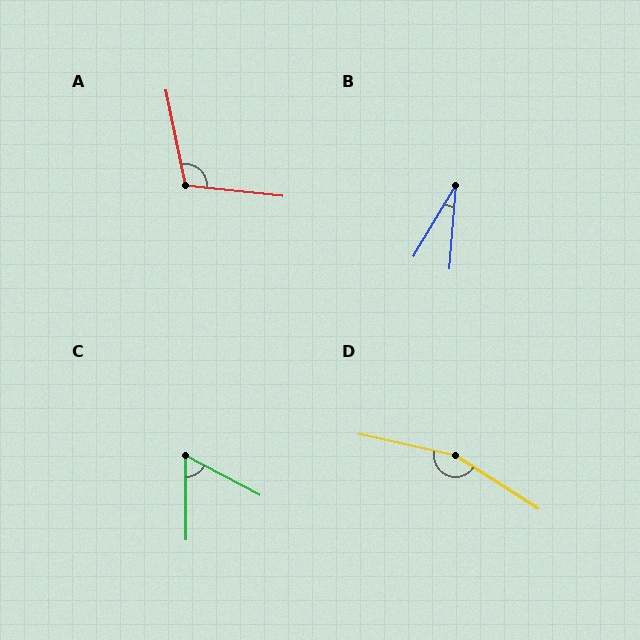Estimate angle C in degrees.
Approximately 62 degrees.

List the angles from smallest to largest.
B (26°), C (62°), A (108°), D (160°).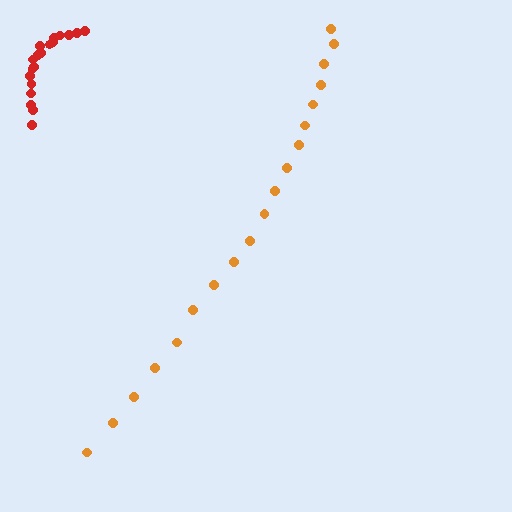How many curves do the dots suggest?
There are 2 distinct paths.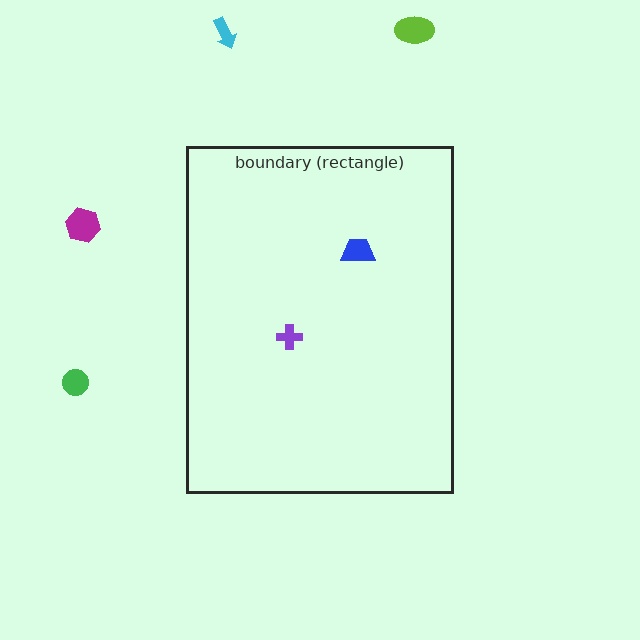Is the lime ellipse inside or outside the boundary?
Outside.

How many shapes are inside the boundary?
2 inside, 4 outside.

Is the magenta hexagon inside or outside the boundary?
Outside.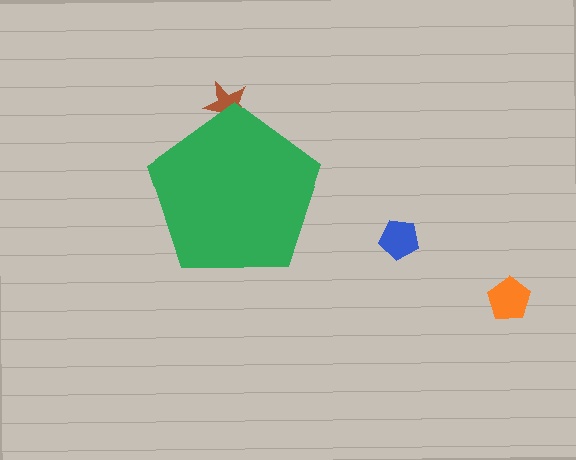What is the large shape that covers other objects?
A green pentagon.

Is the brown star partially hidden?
Yes, the brown star is partially hidden behind the green pentagon.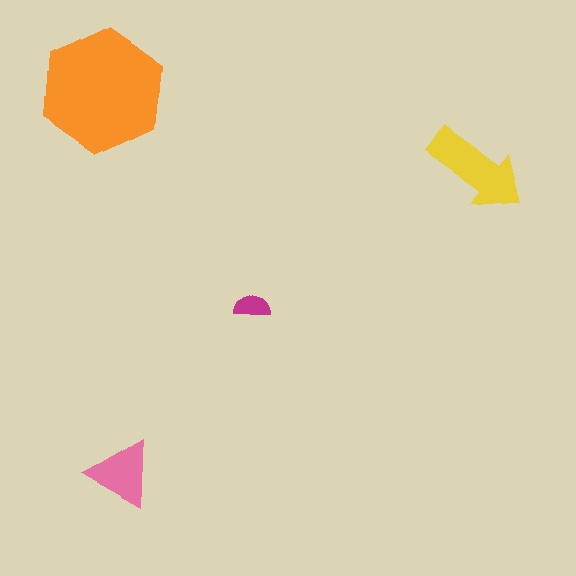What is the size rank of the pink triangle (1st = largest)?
3rd.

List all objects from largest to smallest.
The orange hexagon, the yellow arrow, the pink triangle, the magenta semicircle.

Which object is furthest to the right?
The yellow arrow is rightmost.